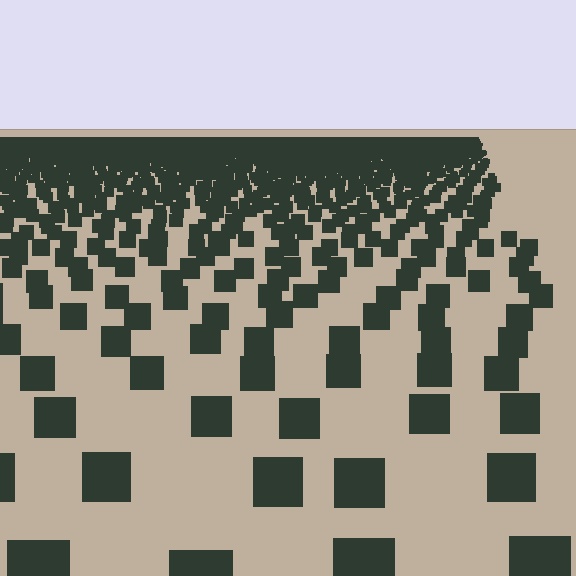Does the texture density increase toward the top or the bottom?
Density increases toward the top.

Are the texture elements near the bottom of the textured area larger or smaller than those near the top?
Larger. Near the bottom, elements are closer to the viewer and appear at a bigger on-screen size.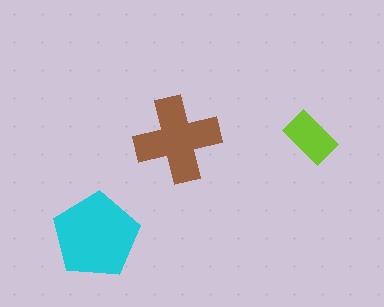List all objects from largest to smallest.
The cyan pentagon, the brown cross, the lime rectangle.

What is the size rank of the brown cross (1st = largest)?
2nd.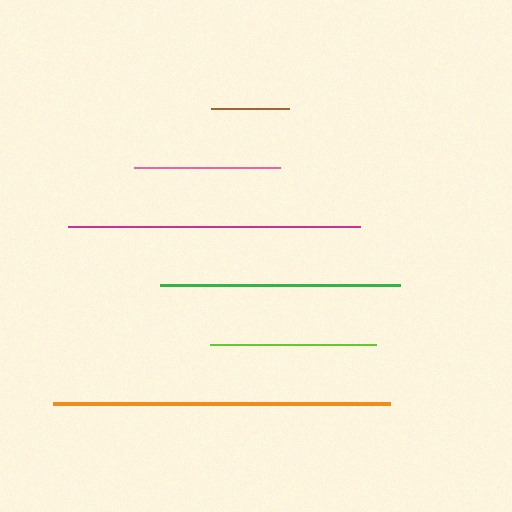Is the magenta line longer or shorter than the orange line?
The orange line is longer than the magenta line.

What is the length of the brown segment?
The brown segment is approximately 78 pixels long.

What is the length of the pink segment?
The pink segment is approximately 146 pixels long.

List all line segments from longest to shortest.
From longest to shortest: orange, magenta, green, lime, pink, brown.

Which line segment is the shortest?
The brown line is the shortest at approximately 78 pixels.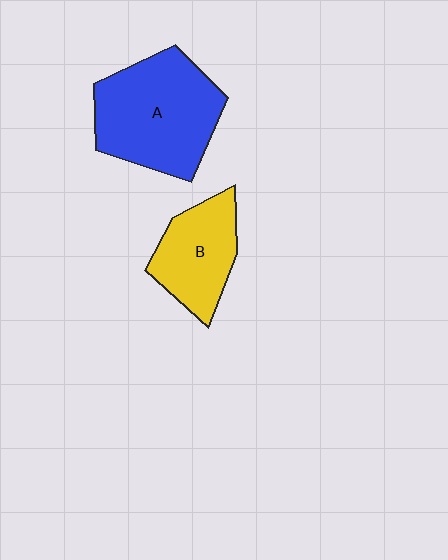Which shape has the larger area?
Shape A (blue).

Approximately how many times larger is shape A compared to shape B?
Approximately 1.6 times.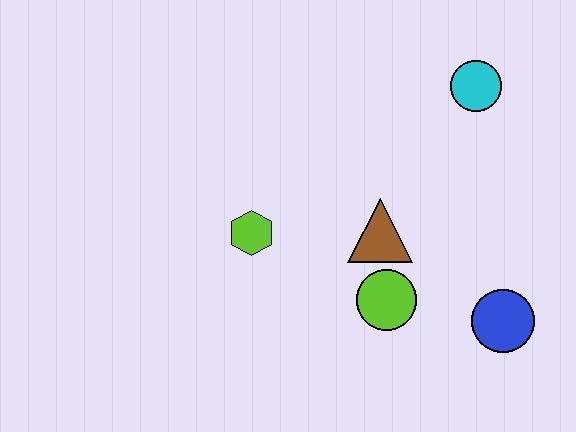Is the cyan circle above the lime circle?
Yes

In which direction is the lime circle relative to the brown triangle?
The lime circle is below the brown triangle.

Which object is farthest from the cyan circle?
The lime hexagon is farthest from the cyan circle.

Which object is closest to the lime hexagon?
The brown triangle is closest to the lime hexagon.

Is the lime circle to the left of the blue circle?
Yes